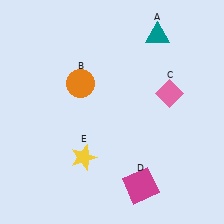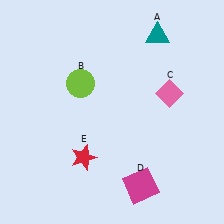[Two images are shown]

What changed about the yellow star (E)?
In Image 1, E is yellow. In Image 2, it changed to red.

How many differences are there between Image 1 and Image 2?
There are 2 differences between the two images.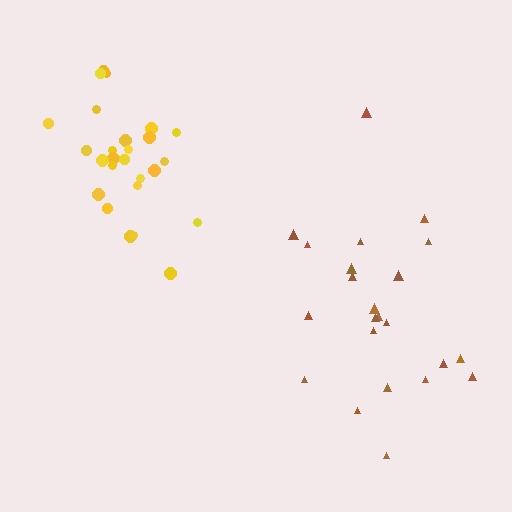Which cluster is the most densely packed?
Yellow.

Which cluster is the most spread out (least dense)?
Brown.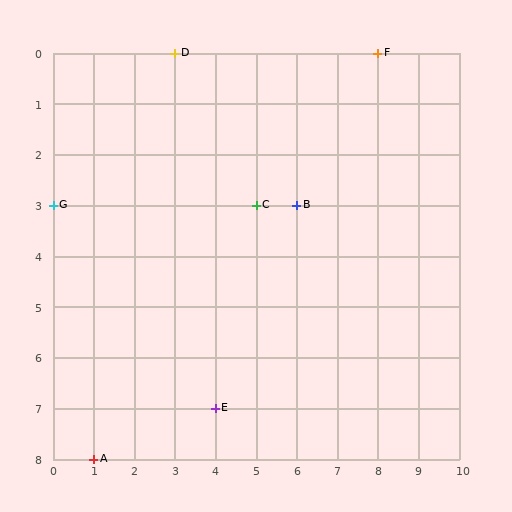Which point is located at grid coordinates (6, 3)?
Point B is at (6, 3).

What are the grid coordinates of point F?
Point F is at grid coordinates (8, 0).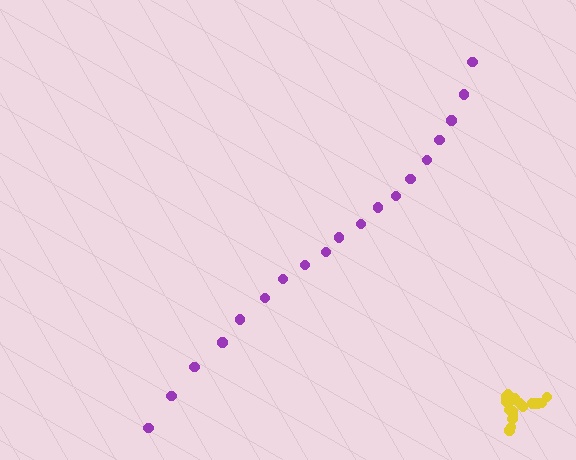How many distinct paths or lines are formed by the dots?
There are 2 distinct paths.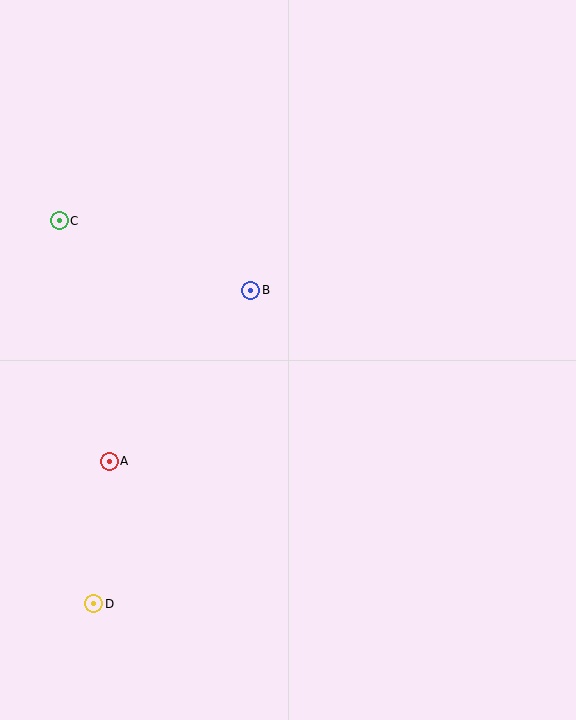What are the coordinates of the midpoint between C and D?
The midpoint between C and D is at (77, 412).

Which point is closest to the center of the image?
Point B at (251, 290) is closest to the center.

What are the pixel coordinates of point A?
Point A is at (109, 461).